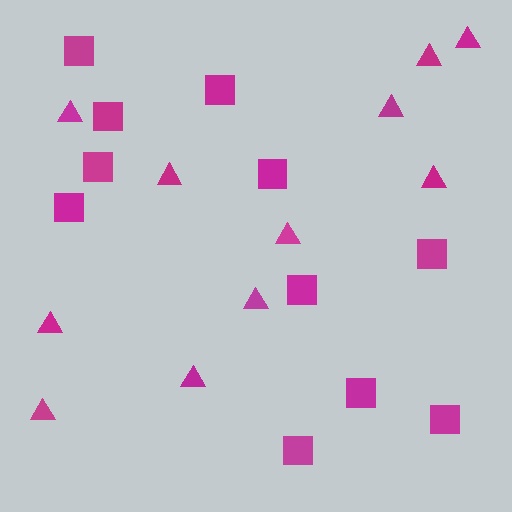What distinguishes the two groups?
There are 2 groups: one group of squares (11) and one group of triangles (11).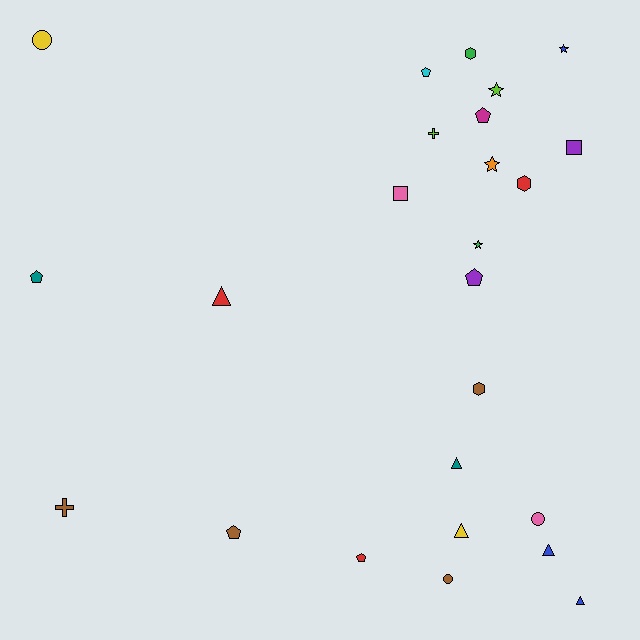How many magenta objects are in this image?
There is 1 magenta object.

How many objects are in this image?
There are 25 objects.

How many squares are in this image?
There are 2 squares.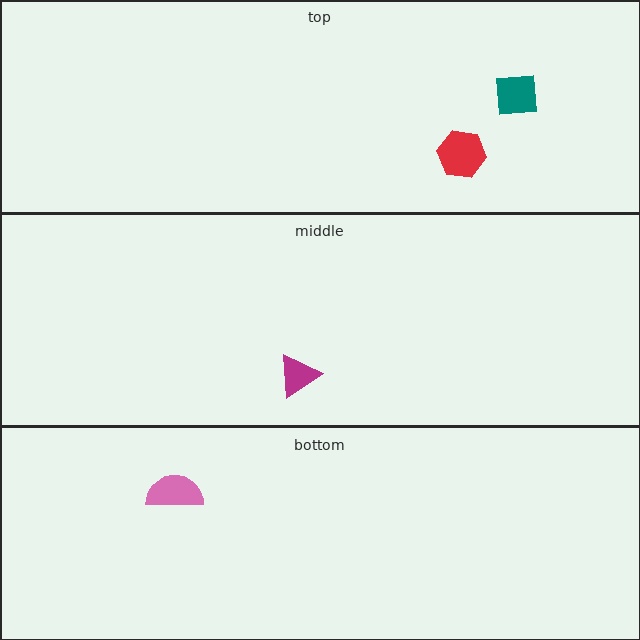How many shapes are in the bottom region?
1.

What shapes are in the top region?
The red hexagon, the teal square.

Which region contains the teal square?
The top region.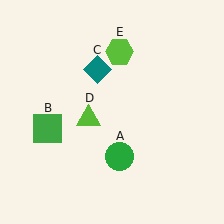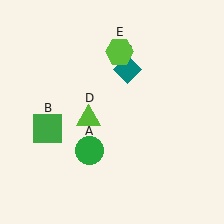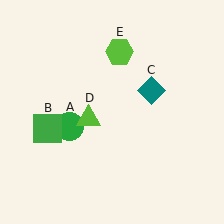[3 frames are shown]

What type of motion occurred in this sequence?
The green circle (object A), teal diamond (object C) rotated clockwise around the center of the scene.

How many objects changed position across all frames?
2 objects changed position: green circle (object A), teal diamond (object C).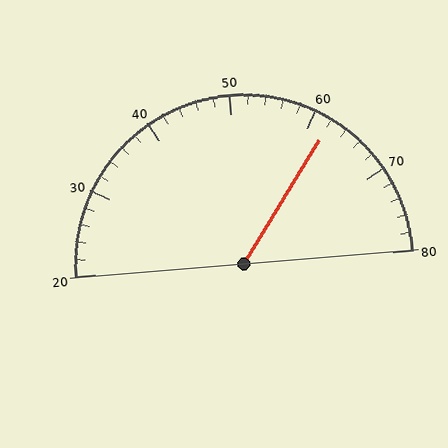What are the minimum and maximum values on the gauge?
The gauge ranges from 20 to 80.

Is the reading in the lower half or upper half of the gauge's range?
The reading is in the upper half of the range (20 to 80).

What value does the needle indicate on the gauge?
The needle indicates approximately 62.